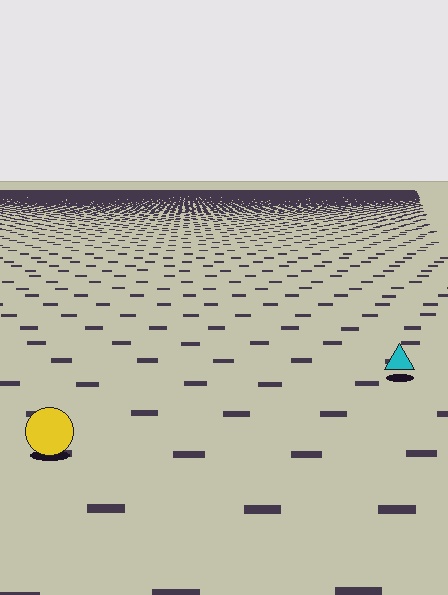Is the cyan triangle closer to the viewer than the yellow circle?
No. The yellow circle is closer — you can tell from the texture gradient: the ground texture is coarser near it.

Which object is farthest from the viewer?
The cyan triangle is farthest from the viewer. It appears smaller and the ground texture around it is denser.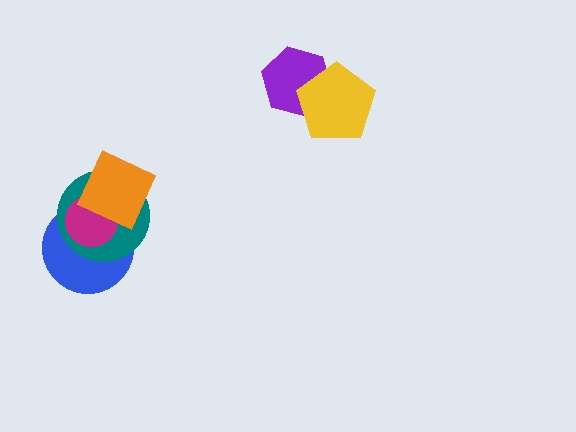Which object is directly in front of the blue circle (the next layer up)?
The teal circle is directly in front of the blue circle.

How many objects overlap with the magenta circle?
3 objects overlap with the magenta circle.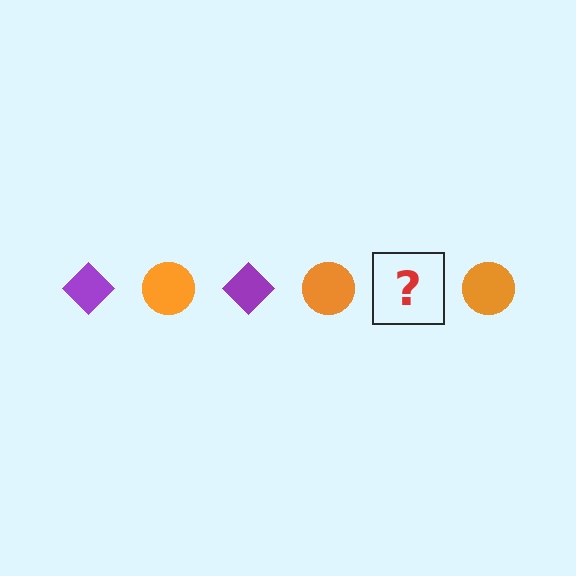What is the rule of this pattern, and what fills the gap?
The rule is that the pattern alternates between purple diamond and orange circle. The gap should be filled with a purple diamond.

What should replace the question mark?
The question mark should be replaced with a purple diamond.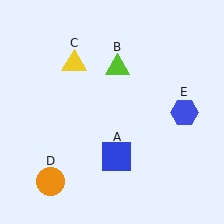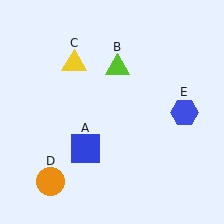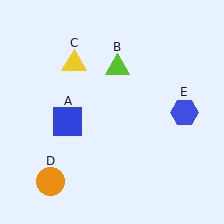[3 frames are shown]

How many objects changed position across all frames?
1 object changed position: blue square (object A).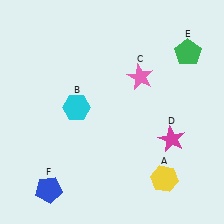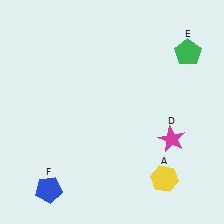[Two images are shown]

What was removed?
The pink star (C), the cyan hexagon (B) were removed in Image 2.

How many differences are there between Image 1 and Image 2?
There are 2 differences between the two images.